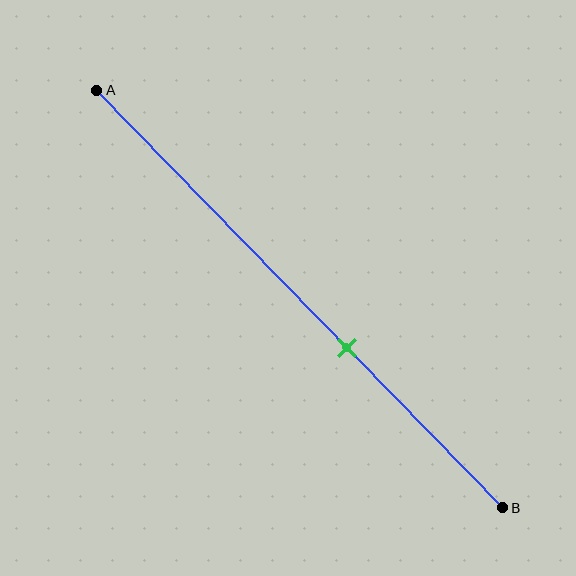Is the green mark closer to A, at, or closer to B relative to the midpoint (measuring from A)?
The green mark is closer to point B than the midpoint of segment AB.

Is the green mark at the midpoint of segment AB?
No, the mark is at about 60% from A, not at the 50% midpoint.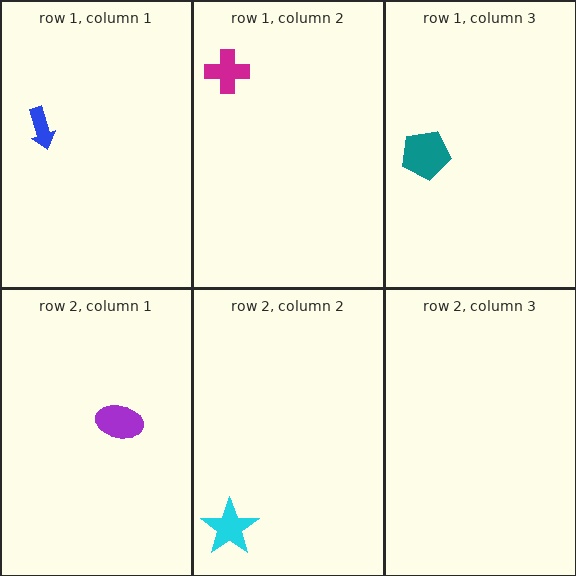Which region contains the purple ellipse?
The row 2, column 1 region.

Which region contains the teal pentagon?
The row 1, column 3 region.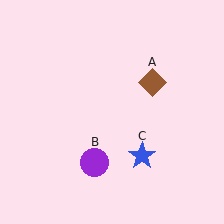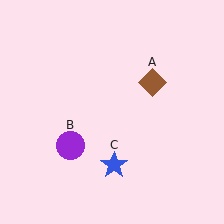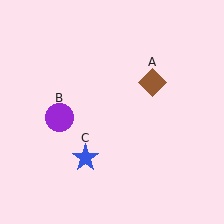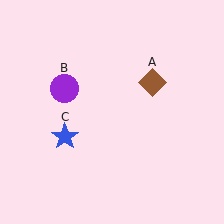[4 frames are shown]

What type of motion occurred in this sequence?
The purple circle (object B), blue star (object C) rotated clockwise around the center of the scene.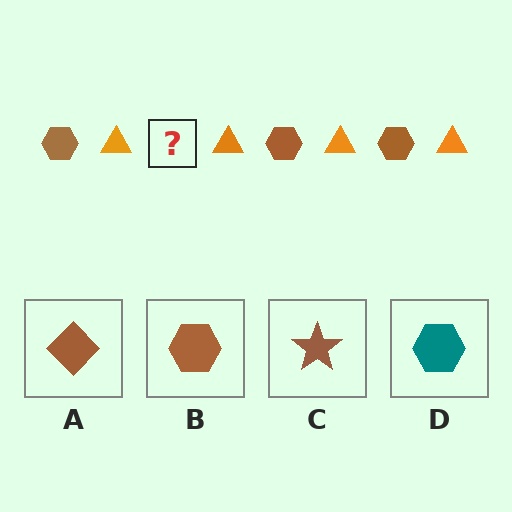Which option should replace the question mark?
Option B.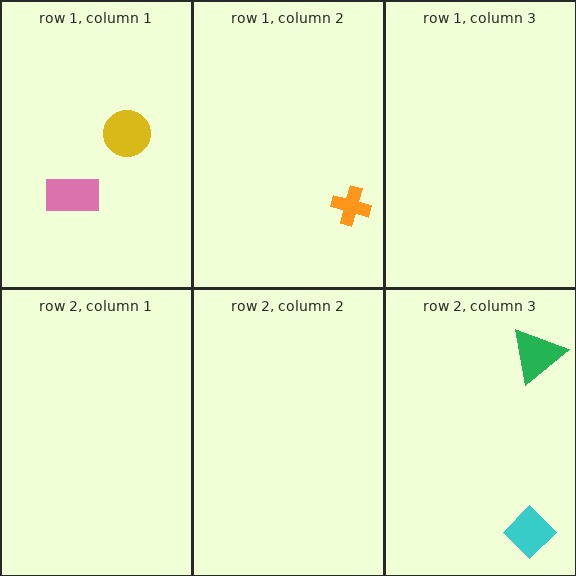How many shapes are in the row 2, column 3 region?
2.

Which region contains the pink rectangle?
The row 1, column 1 region.